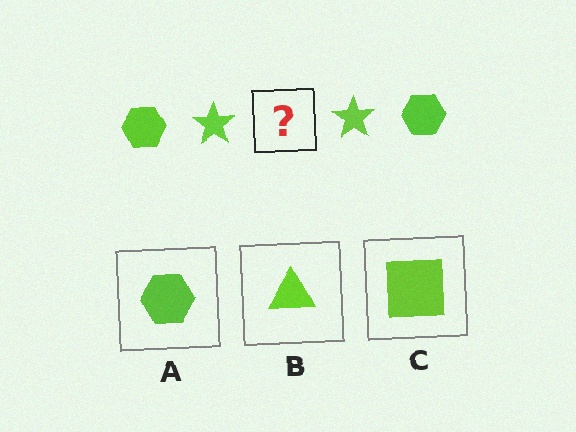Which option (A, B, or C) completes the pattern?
A.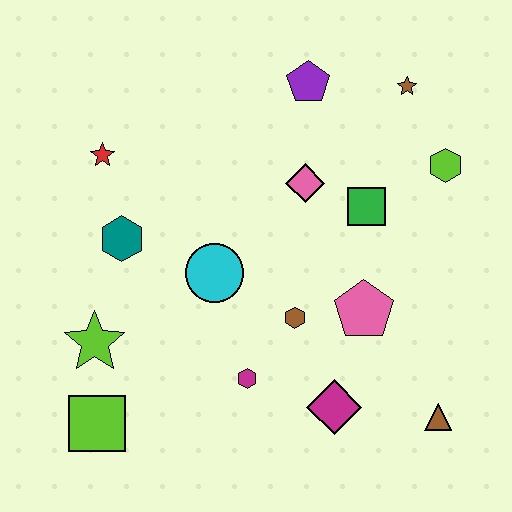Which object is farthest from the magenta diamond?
The red star is farthest from the magenta diamond.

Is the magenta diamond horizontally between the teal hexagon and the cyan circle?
No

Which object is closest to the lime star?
The lime square is closest to the lime star.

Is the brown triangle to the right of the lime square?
Yes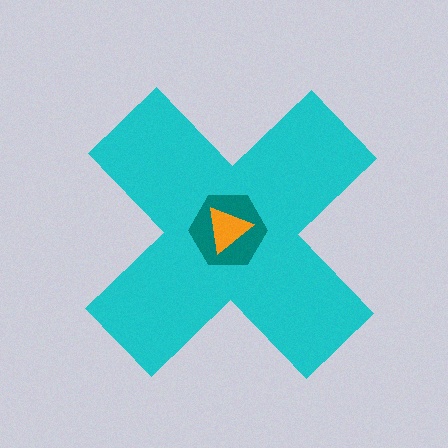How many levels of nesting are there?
3.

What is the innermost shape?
The orange triangle.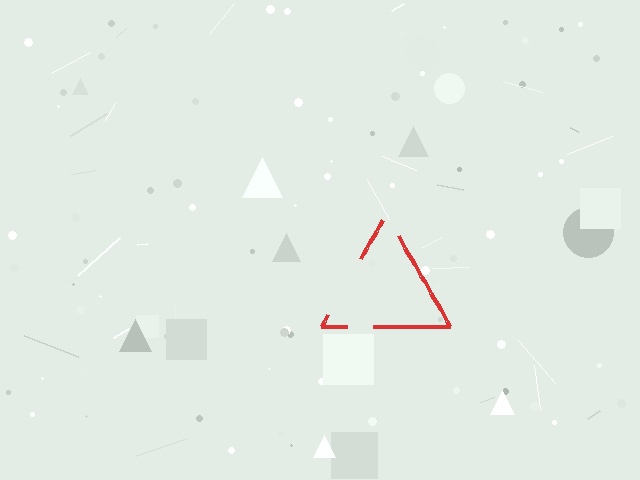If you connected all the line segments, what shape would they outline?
They would outline a triangle.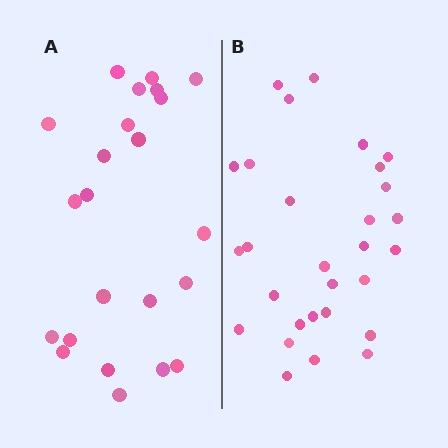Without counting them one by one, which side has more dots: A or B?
Region B (the right region) has more dots.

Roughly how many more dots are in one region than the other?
Region B has about 6 more dots than region A.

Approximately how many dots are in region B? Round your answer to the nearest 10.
About 30 dots. (The exact count is 29, which rounds to 30.)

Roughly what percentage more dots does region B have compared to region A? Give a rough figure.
About 25% more.